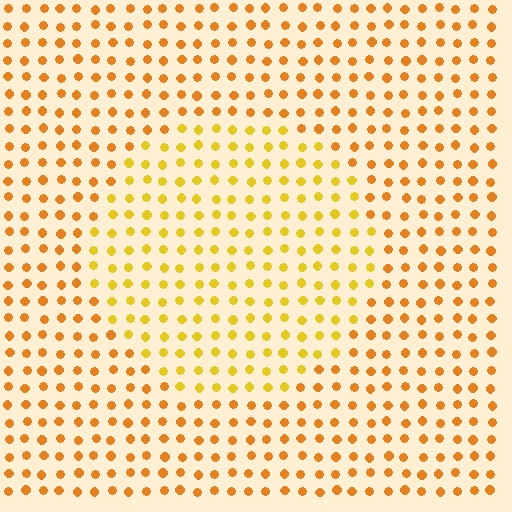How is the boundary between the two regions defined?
The boundary is defined purely by a slight shift in hue (about 23 degrees). Spacing, size, and orientation are identical on both sides.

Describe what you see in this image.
The image is filled with small orange elements in a uniform arrangement. A circle-shaped region is visible where the elements are tinted to a slightly different hue, forming a subtle color boundary.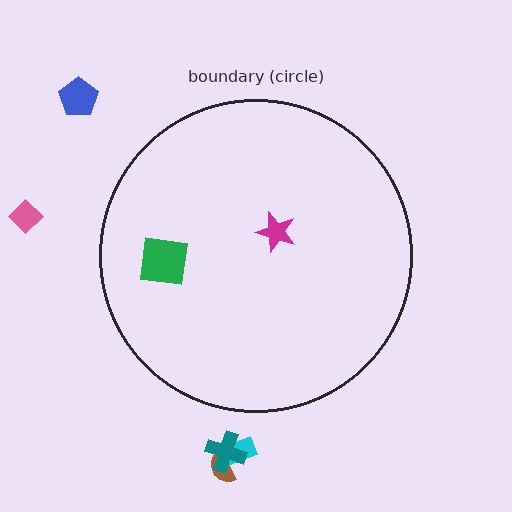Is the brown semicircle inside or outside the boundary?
Outside.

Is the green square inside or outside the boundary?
Inside.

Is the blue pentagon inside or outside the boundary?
Outside.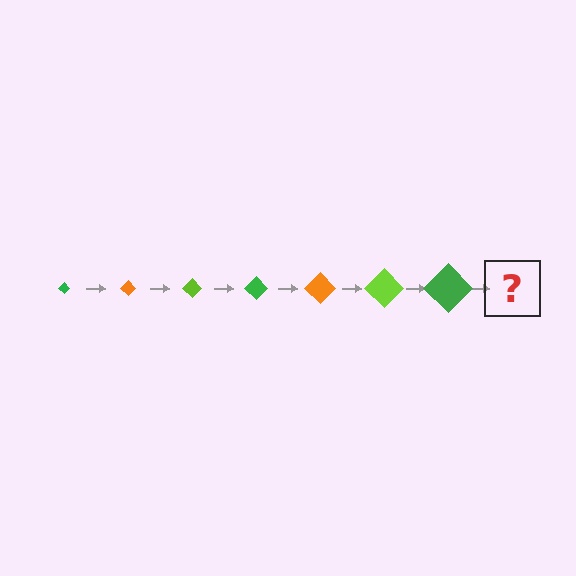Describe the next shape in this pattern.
It should be an orange diamond, larger than the previous one.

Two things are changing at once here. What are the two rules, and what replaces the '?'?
The two rules are that the diamond grows larger each step and the color cycles through green, orange, and lime. The '?' should be an orange diamond, larger than the previous one.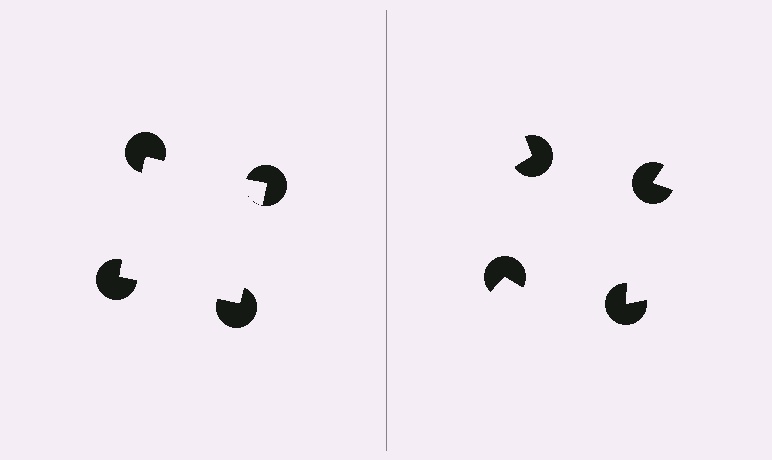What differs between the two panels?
The pac-man discs are positioned identically on both sides; only the wedge orientations differ. On the left they align to a square; on the right they are misaligned.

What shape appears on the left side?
An illusory square.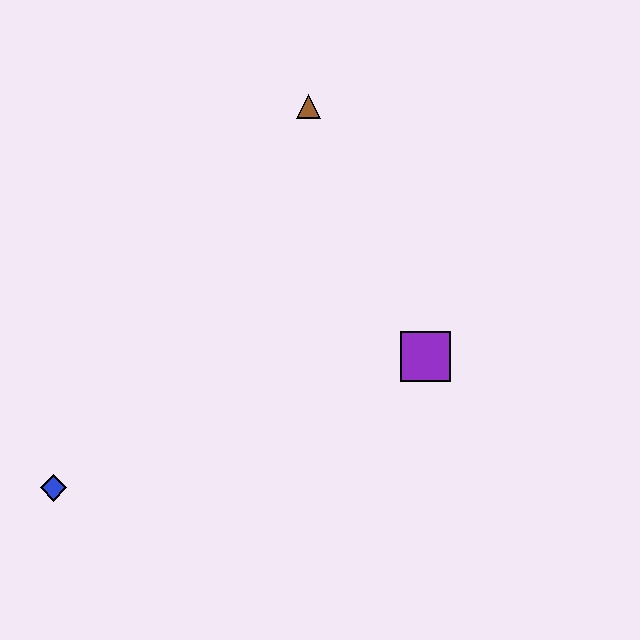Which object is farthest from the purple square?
The blue diamond is farthest from the purple square.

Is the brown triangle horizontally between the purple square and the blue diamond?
Yes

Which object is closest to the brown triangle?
The purple square is closest to the brown triangle.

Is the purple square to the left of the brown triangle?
No